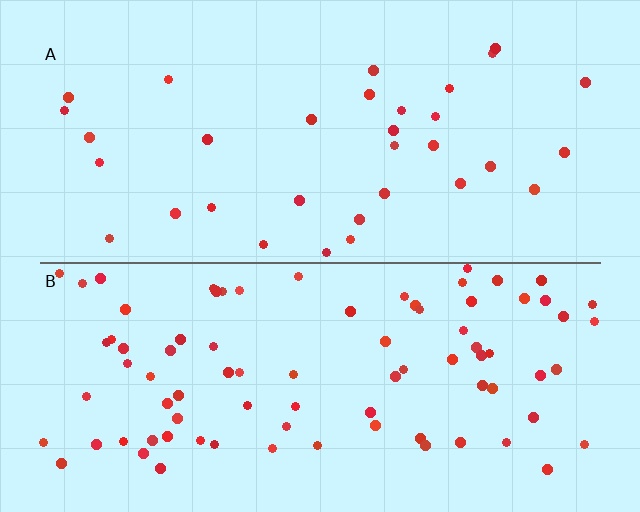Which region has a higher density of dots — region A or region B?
B (the bottom).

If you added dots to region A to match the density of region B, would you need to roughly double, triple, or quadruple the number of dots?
Approximately triple.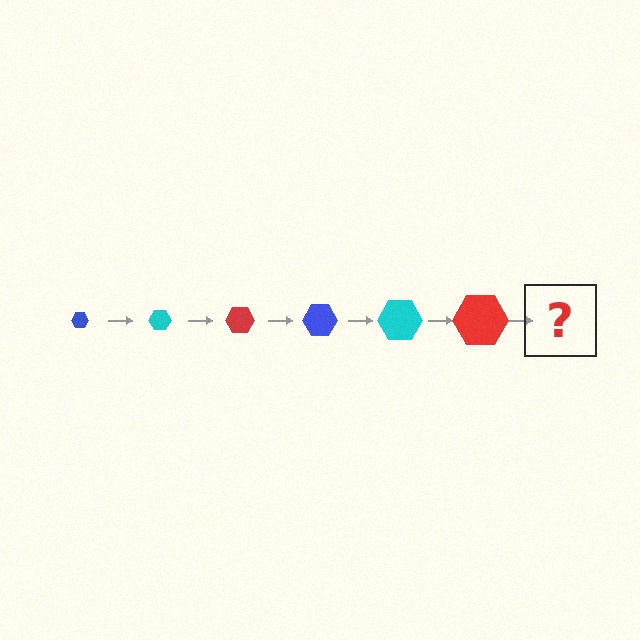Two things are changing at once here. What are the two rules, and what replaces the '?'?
The two rules are that the hexagon grows larger each step and the color cycles through blue, cyan, and red. The '?' should be a blue hexagon, larger than the previous one.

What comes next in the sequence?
The next element should be a blue hexagon, larger than the previous one.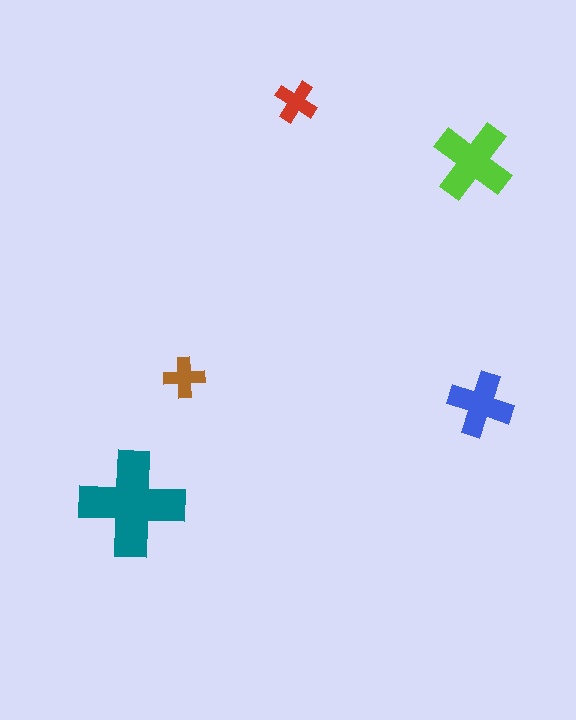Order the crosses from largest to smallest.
the teal one, the lime one, the blue one, the red one, the brown one.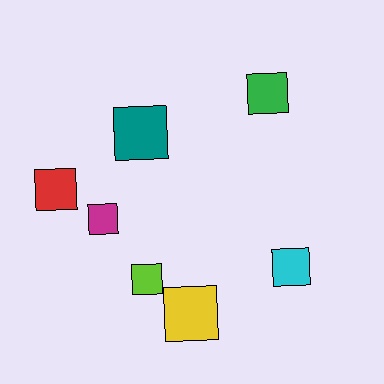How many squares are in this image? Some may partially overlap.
There are 7 squares.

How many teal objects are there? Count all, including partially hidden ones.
There is 1 teal object.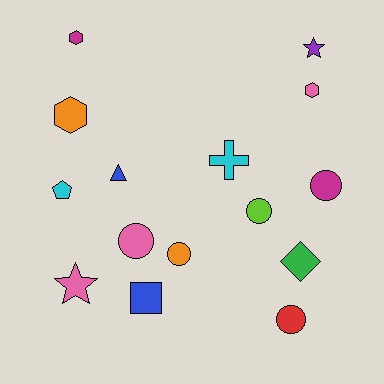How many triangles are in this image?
There is 1 triangle.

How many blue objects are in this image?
There are 2 blue objects.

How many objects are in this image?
There are 15 objects.